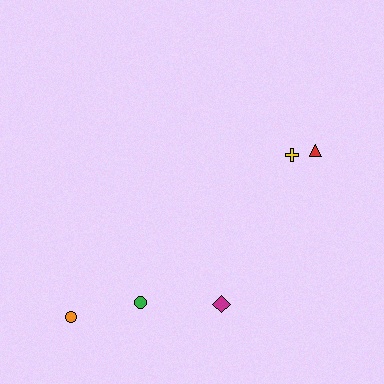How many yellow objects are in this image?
There is 1 yellow object.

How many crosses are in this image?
There is 1 cross.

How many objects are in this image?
There are 5 objects.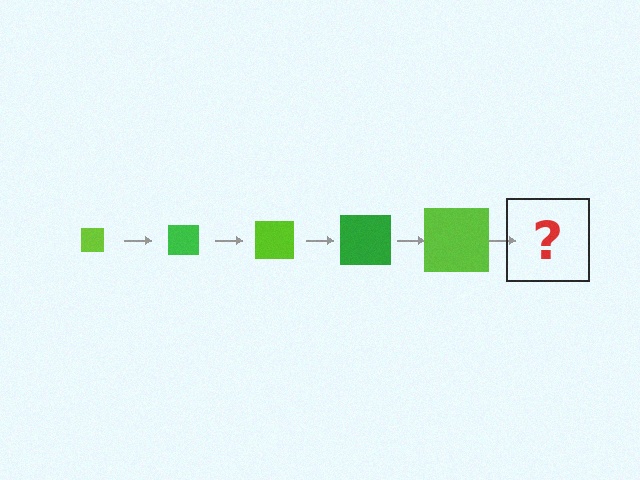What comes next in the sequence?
The next element should be a green square, larger than the previous one.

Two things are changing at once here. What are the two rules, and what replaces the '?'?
The two rules are that the square grows larger each step and the color cycles through lime and green. The '?' should be a green square, larger than the previous one.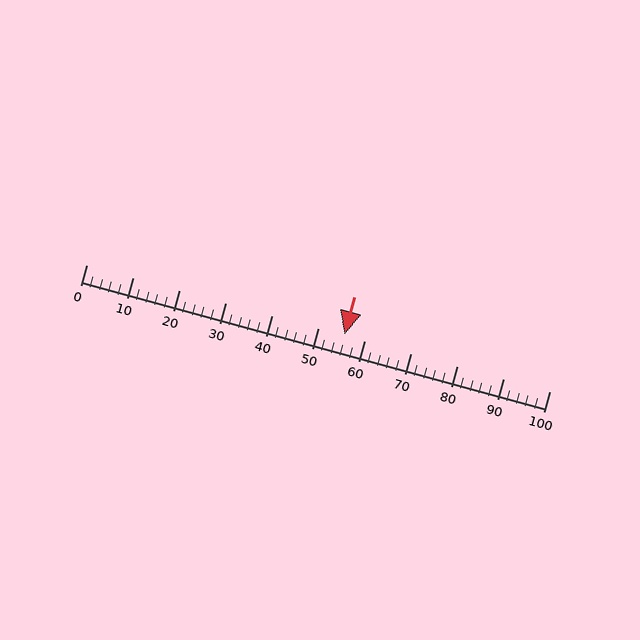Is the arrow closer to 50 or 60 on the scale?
The arrow is closer to 60.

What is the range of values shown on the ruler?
The ruler shows values from 0 to 100.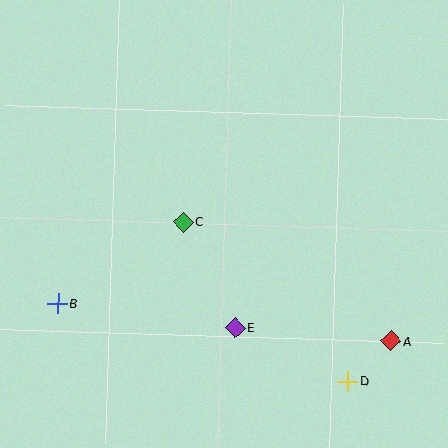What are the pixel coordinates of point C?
Point C is at (183, 222).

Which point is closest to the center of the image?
Point C at (183, 222) is closest to the center.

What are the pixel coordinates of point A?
Point A is at (391, 341).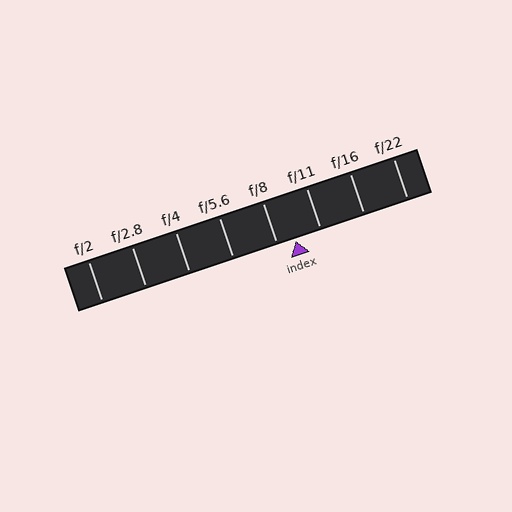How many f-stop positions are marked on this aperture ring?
There are 8 f-stop positions marked.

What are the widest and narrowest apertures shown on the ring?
The widest aperture shown is f/2 and the narrowest is f/22.